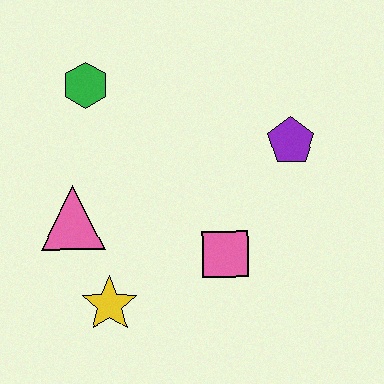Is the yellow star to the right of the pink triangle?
Yes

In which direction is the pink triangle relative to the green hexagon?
The pink triangle is below the green hexagon.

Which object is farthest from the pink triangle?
The purple pentagon is farthest from the pink triangle.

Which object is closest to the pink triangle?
The yellow star is closest to the pink triangle.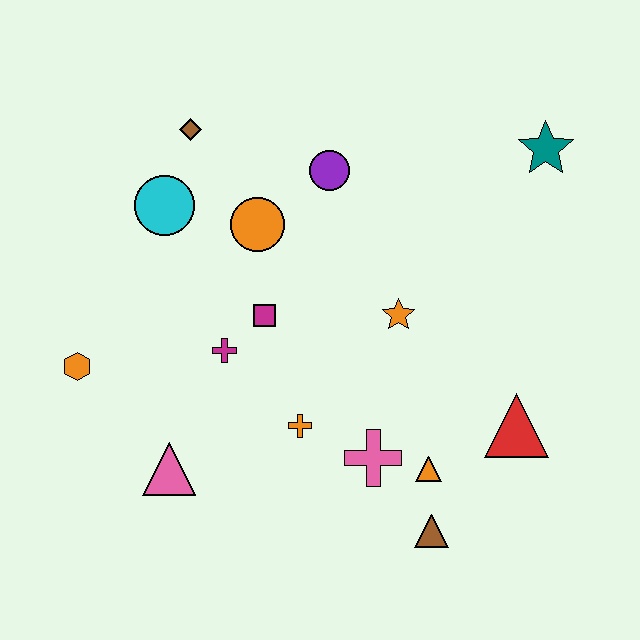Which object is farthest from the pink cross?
The brown diamond is farthest from the pink cross.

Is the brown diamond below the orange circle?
No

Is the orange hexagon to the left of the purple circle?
Yes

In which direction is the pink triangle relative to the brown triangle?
The pink triangle is to the left of the brown triangle.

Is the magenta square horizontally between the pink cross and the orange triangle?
No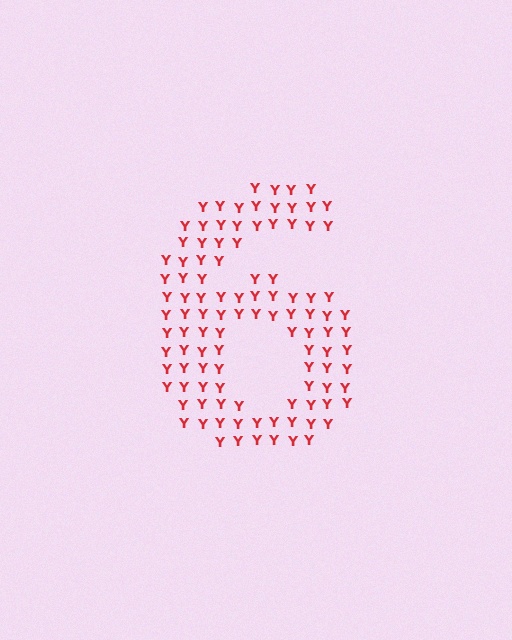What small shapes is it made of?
It is made of small letter Y's.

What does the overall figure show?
The overall figure shows the digit 6.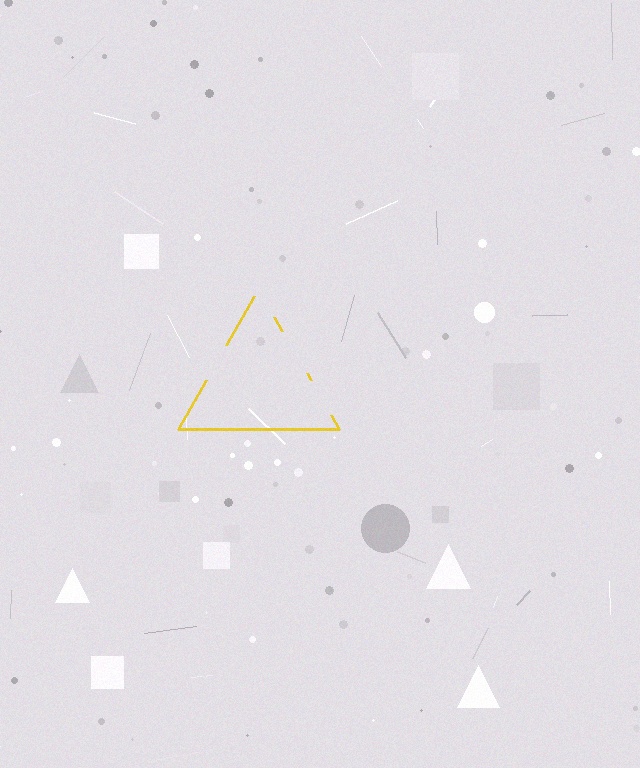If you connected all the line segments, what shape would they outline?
They would outline a triangle.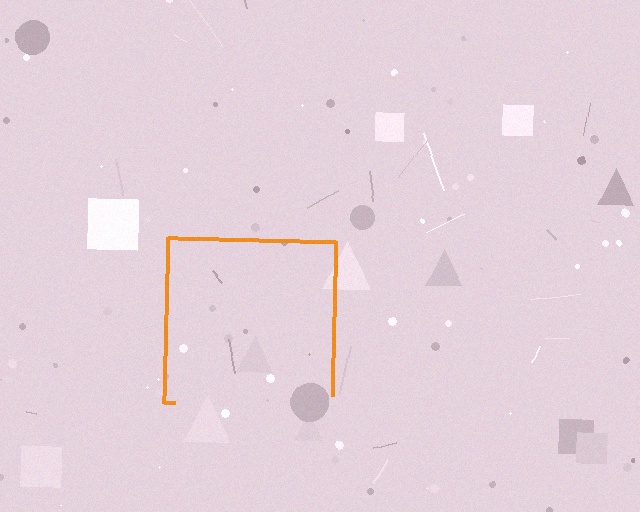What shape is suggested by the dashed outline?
The dashed outline suggests a square.